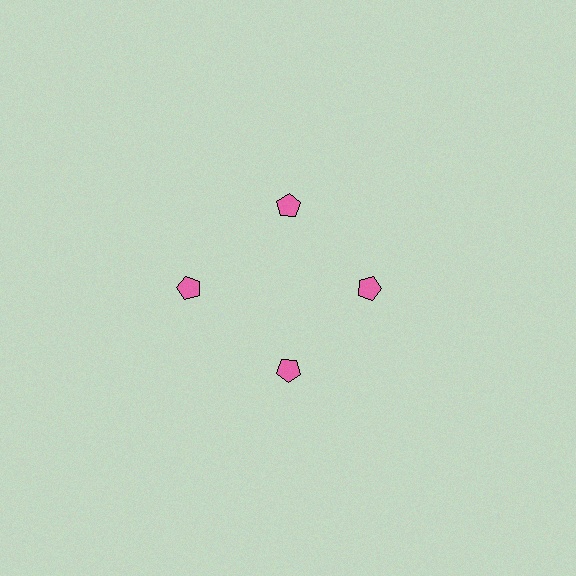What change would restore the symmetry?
The symmetry would be restored by moving it inward, back onto the ring so that all 4 pentagons sit at equal angles and equal distance from the center.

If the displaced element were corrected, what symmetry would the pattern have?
It would have 4-fold rotational symmetry — the pattern would map onto itself every 90 degrees.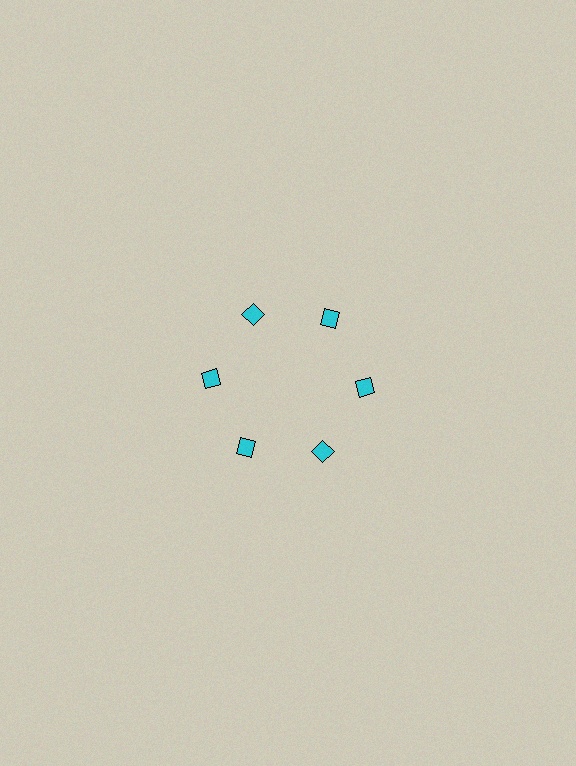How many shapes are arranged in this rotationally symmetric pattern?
There are 6 shapes, arranged in 6 groups of 1.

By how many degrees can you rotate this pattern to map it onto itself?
The pattern maps onto itself every 60 degrees of rotation.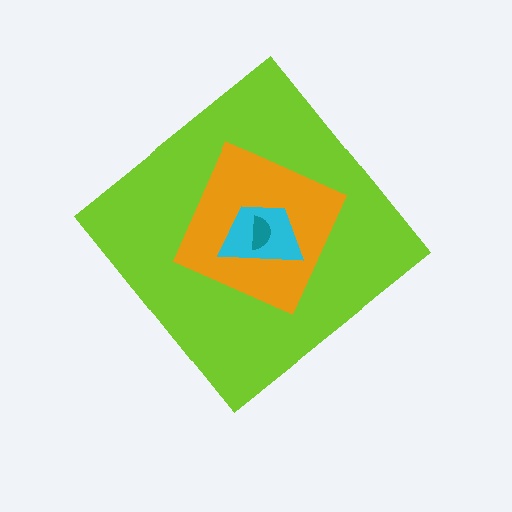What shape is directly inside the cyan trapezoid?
The teal semicircle.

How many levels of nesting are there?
4.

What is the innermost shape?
The teal semicircle.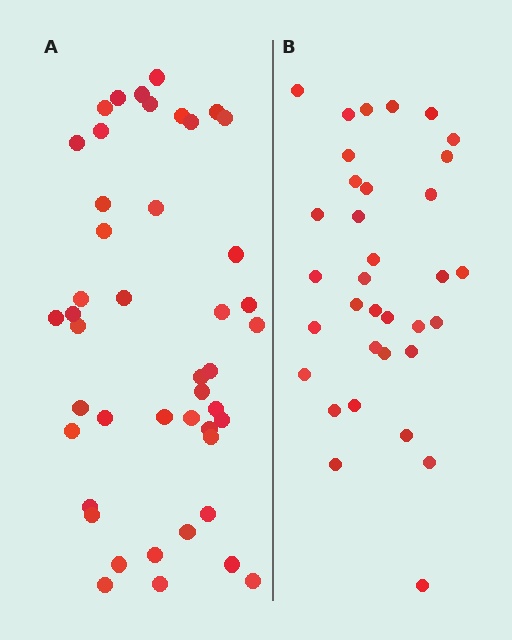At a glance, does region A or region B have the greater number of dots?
Region A (the left region) has more dots.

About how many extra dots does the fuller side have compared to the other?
Region A has roughly 12 or so more dots than region B.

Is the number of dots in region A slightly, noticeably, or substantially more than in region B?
Region A has noticeably more, but not dramatically so. The ratio is roughly 1.3 to 1.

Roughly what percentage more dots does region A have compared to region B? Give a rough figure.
About 30% more.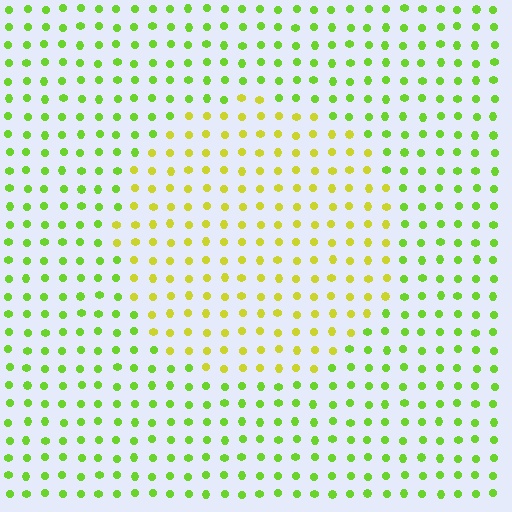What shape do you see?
I see a circle.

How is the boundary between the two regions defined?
The boundary is defined purely by a slight shift in hue (about 34 degrees). Spacing, size, and orientation are identical on both sides.